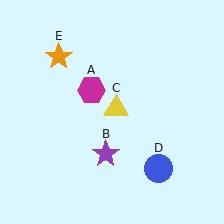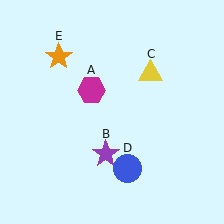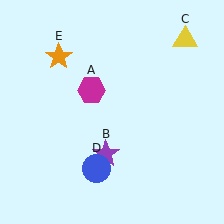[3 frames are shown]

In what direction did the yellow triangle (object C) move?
The yellow triangle (object C) moved up and to the right.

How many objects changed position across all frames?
2 objects changed position: yellow triangle (object C), blue circle (object D).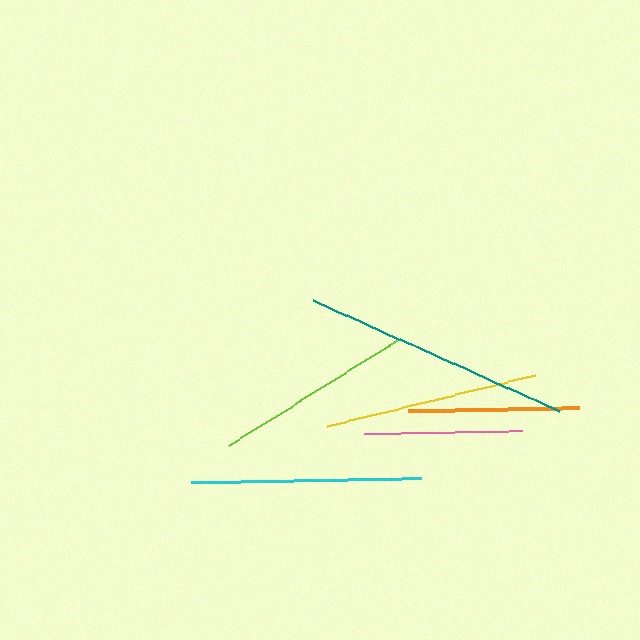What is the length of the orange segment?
The orange segment is approximately 171 pixels long.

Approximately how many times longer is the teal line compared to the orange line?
The teal line is approximately 1.6 times the length of the orange line.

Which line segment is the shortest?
The pink line is the shortest at approximately 158 pixels.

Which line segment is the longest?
The teal line is the longest at approximately 270 pixels.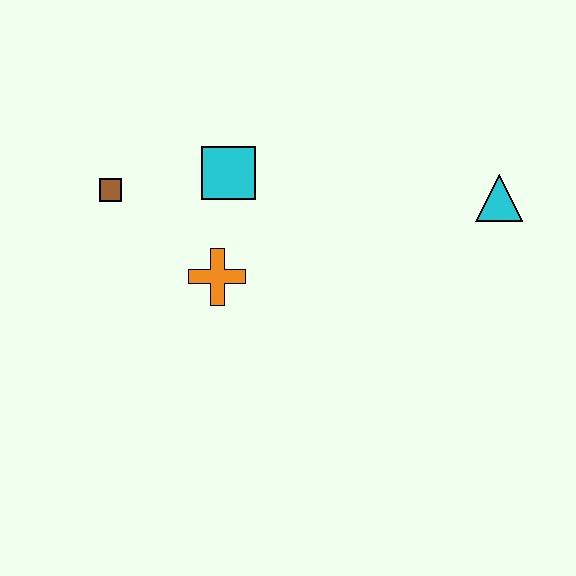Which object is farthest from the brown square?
The cyan triangle is farthest from the brown square.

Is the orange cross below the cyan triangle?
Yes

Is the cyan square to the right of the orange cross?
Yes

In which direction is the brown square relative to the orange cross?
The brown square is to the left of the orange cross.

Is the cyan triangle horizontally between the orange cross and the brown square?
No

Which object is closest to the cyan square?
The orange cross is closest to the cyan square.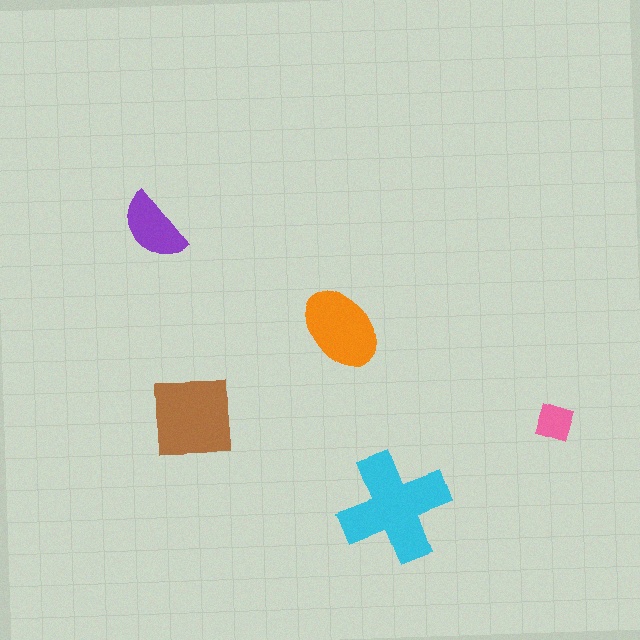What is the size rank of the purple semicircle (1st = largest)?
4th.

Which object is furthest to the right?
The pink diamond is rightmost.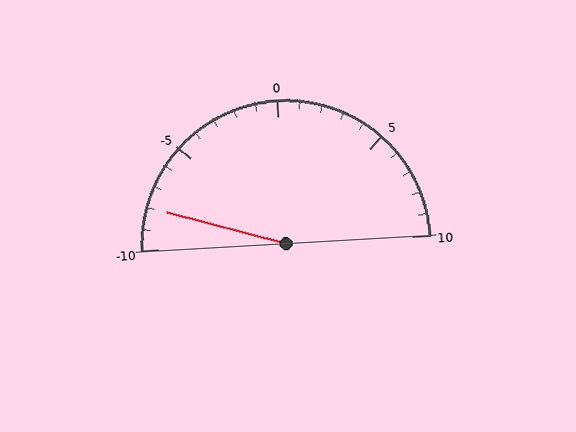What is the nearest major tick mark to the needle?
The nearest major tick mark is -10.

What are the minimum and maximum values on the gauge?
The gauge ranges from -10 to 10.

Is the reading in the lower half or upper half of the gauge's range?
The reading is in the lower half of the range (-10 to 10).